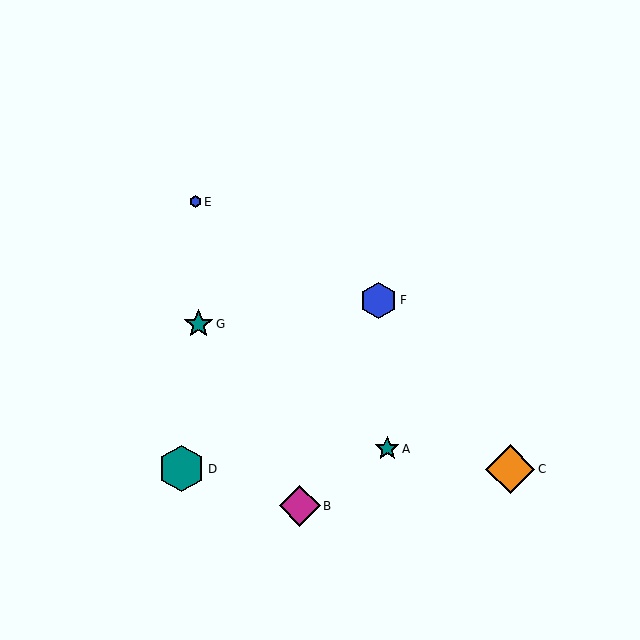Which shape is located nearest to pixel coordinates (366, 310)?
The blue hexagon (labeled F) at (378, 300) is nearest to that location.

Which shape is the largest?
The orange diamond (labeled C) is the largest.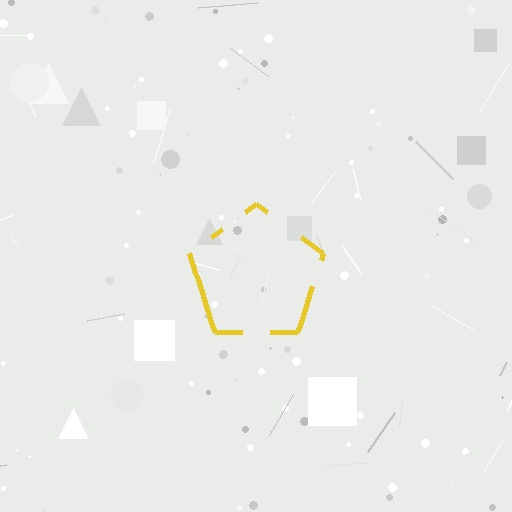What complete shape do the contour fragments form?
The contour fragments form a pentagon.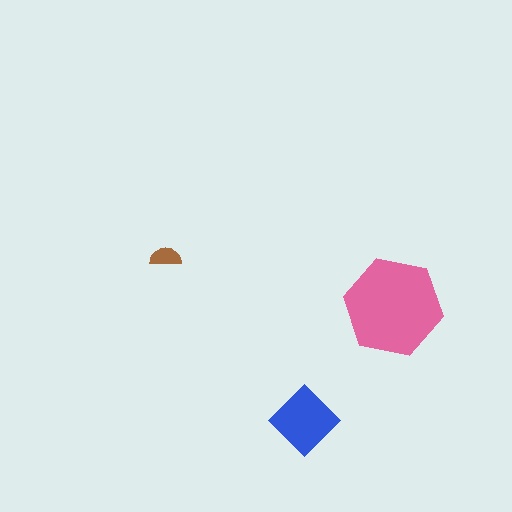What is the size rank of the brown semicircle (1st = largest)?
3rd.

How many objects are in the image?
There are 3 objects in the image.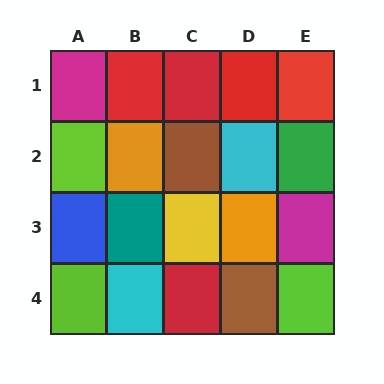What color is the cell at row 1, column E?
Red.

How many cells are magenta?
2 cells are magenta.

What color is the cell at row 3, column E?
Magenta.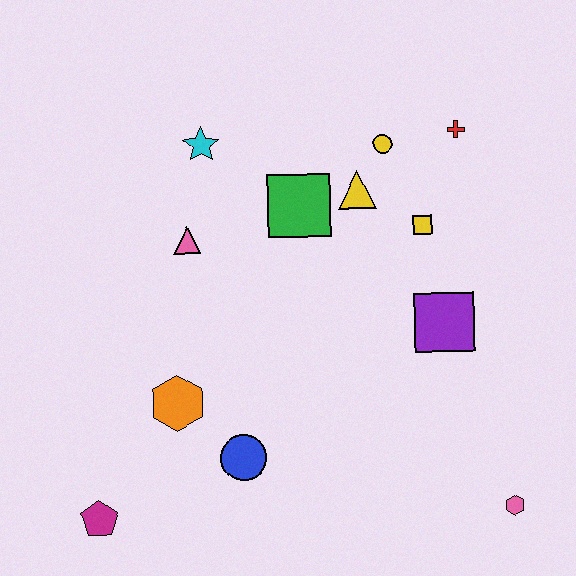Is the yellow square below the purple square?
No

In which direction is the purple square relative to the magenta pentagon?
The purple square is to the right of the magenta pentagon.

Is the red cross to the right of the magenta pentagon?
Yes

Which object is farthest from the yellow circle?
The magenta pentagon is farthest from the yellow circle.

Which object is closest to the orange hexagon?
The blue circle is closest to the orange hexagon.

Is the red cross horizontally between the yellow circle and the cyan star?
No